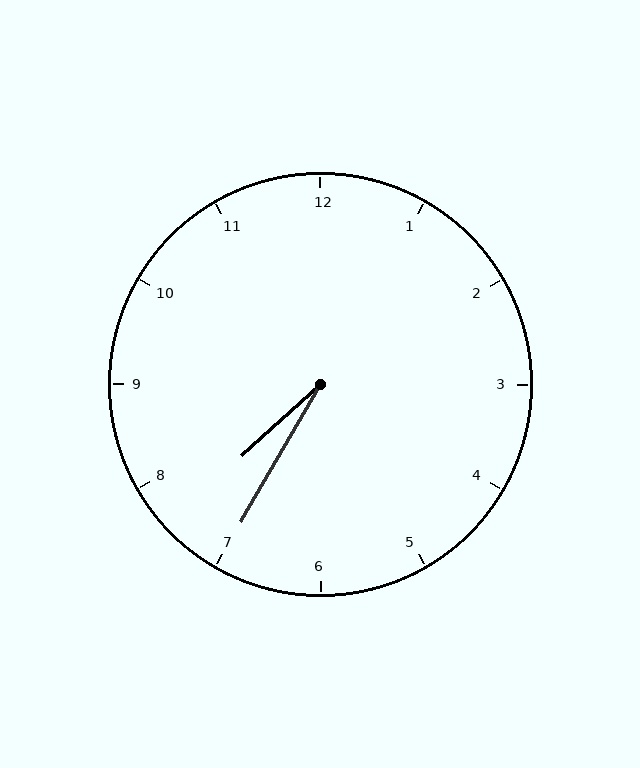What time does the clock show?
7:35.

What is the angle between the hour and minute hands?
Approximately 18 degrees.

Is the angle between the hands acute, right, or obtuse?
It is acute.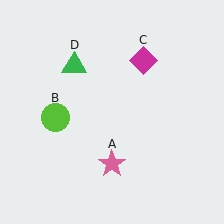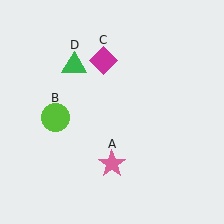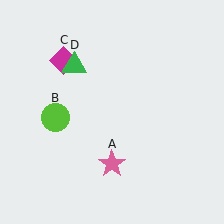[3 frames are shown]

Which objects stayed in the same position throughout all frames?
Pink star (object A) and lime circle (object B) and green triangle (object D) remained stationary.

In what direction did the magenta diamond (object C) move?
The magenta diamond (object C) moved left.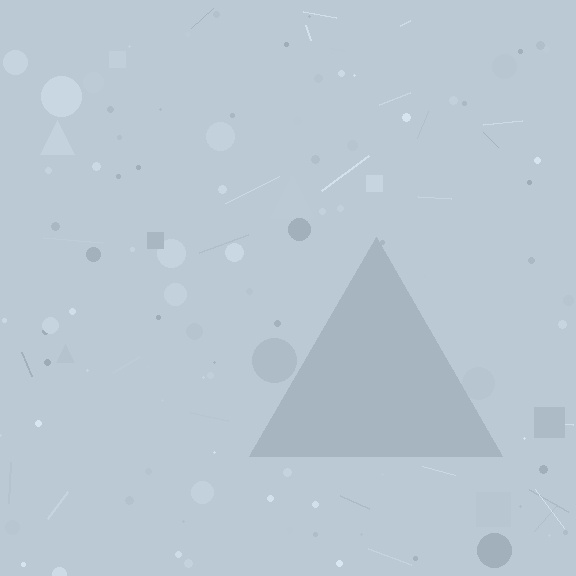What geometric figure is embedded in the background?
A triangle is embedded in the background.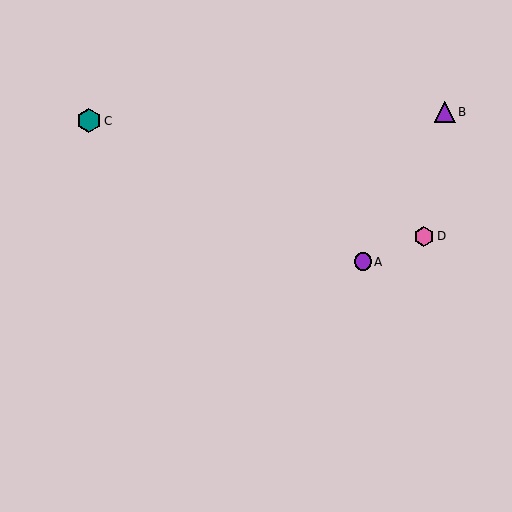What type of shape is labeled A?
Shape A is a purple circle.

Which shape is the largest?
The teal hexagon (labeled C) is the largest.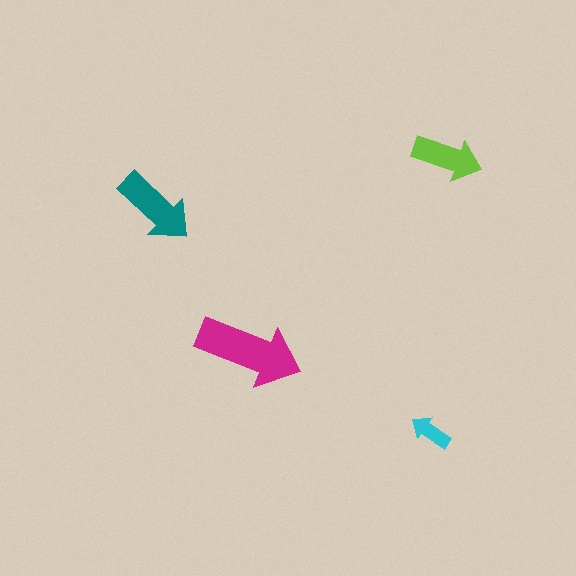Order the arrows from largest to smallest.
the magenta one, the teal one, the lime one, the cyan one.